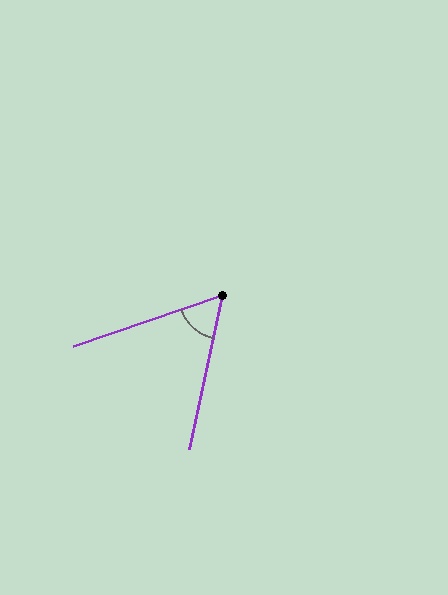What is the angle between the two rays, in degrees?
Approximately 59 degrees.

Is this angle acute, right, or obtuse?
It is acute.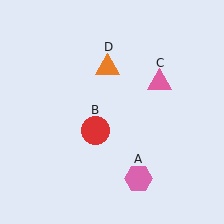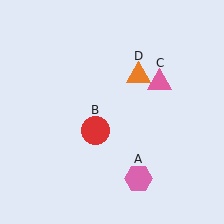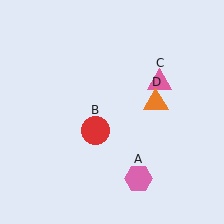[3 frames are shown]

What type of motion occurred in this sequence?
The orange triangle (object D) rotated clockwise around the center of the scene.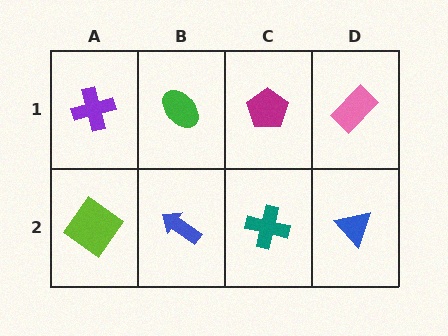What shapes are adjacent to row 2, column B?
A green ellipse (row 1, column B), a lime diamond (row 2, column A), a teal cross (row 2, column C).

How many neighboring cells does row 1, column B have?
3.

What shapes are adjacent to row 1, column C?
A teal cross (row 2, column C), a green ellipse (row 1, column B), a pink rectangle (row 1, column D).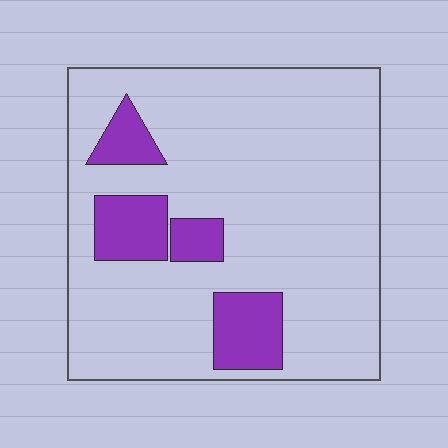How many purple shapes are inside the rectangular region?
4.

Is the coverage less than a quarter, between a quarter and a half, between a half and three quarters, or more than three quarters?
Less than a quarter.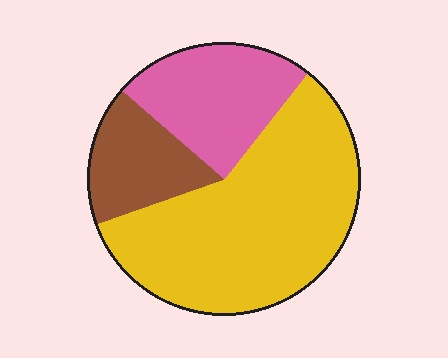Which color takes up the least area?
Brown, at roughly 15%.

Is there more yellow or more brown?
Yellow.